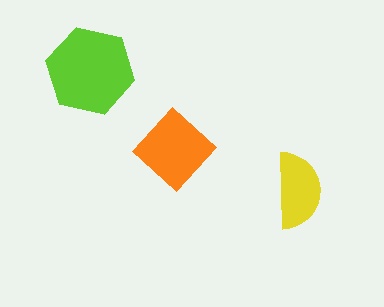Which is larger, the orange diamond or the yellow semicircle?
The orange diamond.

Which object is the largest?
The lime hexagon.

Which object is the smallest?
The yellow semicircle.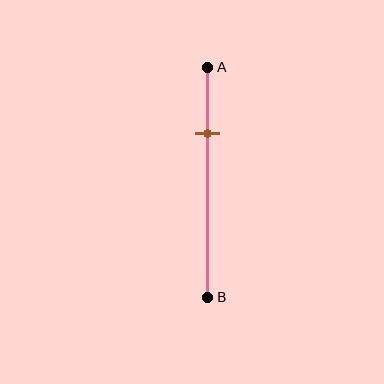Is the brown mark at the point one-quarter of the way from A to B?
No, the mark is at about 30% from A, not at the 25% one-quarter point.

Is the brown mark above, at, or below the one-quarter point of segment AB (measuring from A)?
The brown mark is below the one-quarter point of segment AB.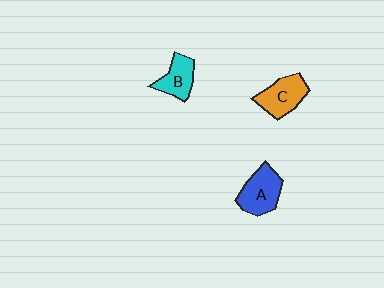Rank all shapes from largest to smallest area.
From largest to smallest: A (blue), C (orange), B (cyan).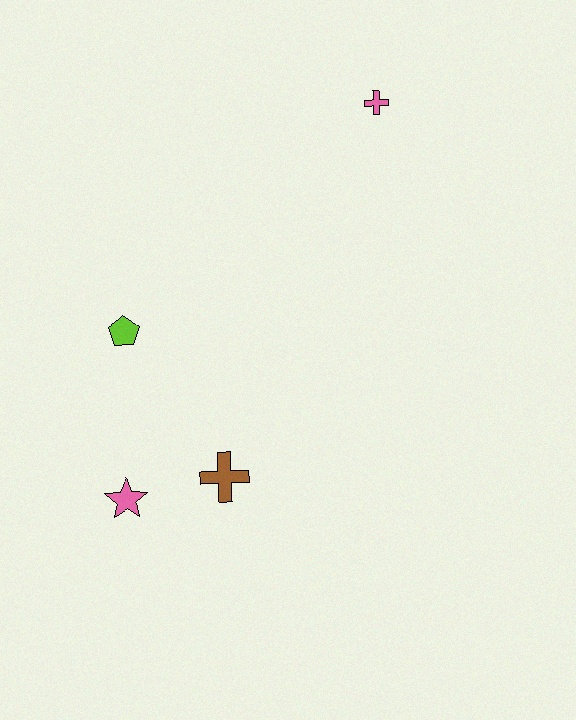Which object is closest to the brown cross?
The pink star is closest to the brown cross.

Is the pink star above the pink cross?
No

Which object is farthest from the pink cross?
The pink star is farthest from the pink cross.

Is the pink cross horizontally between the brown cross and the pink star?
No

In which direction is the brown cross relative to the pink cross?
The brown cross is below the pink cross.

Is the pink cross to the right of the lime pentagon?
Yes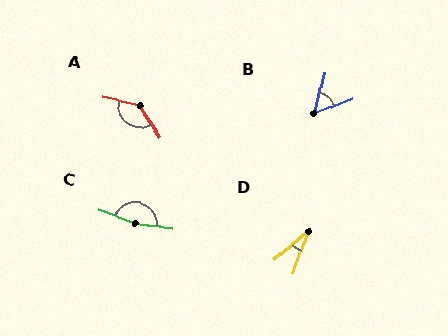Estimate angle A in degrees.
Approximately 136 degrees.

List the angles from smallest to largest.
D (29°), B (54°), A (136°), C (166°).